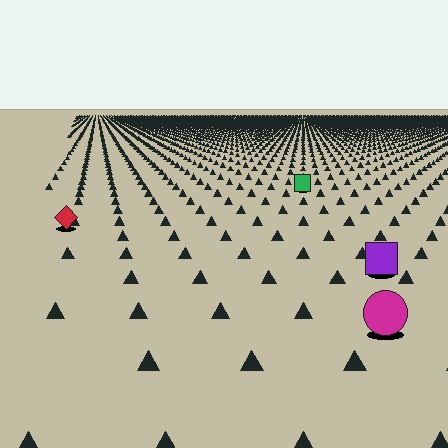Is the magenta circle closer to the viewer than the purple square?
Yes. The magenta circle is closer — you can tell from the texture gradient: the ground texture is coarser near it.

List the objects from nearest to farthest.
From nearest to farthest: the magenta circle, the purple square, the red diamond, the green square.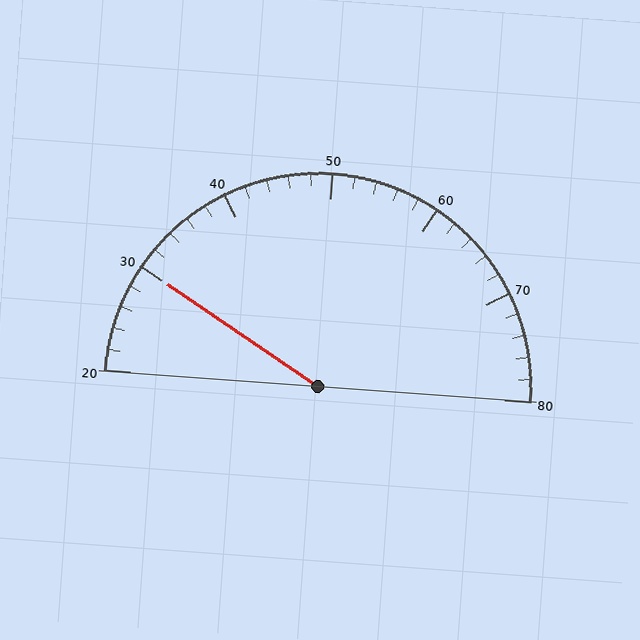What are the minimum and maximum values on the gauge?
The gauge ranges from 20 to 80.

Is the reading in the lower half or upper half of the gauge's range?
The reading is in the lower half of the range (20 to 80).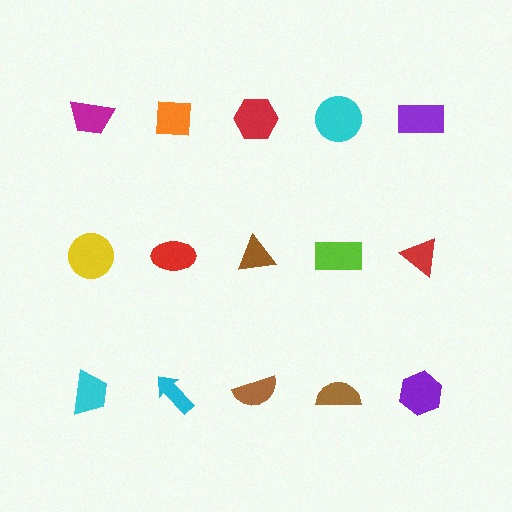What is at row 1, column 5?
A purple rectangle.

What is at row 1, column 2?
An orange square.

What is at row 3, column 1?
A cyan trapezoid.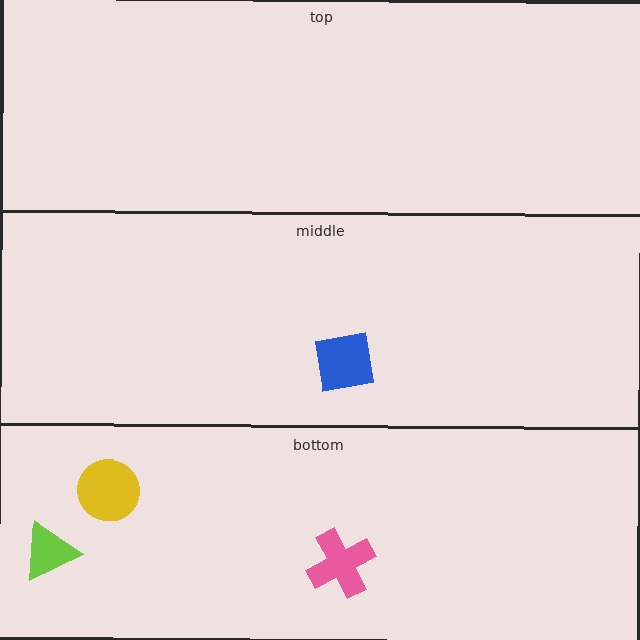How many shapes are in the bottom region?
3.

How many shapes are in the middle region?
1.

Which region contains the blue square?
The middle region.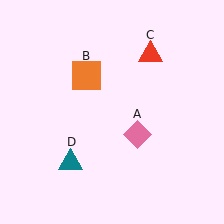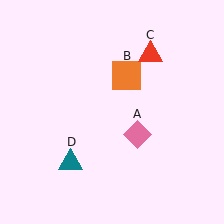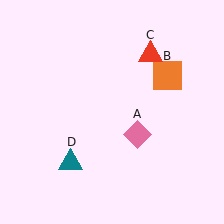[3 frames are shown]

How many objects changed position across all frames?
1 object changed position: orange square (object B).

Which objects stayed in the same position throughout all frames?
Pink diamond (object A) and red triangle (object C) and teal triangle (object D) remained stationary.